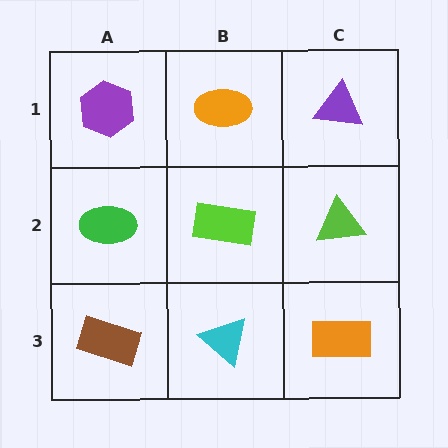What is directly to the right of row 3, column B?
An orange rectangle.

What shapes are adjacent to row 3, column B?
A lime rectangle (row 2, column B), a brown rectangle (row 3, column A), an orange rectangle (row 3, column C).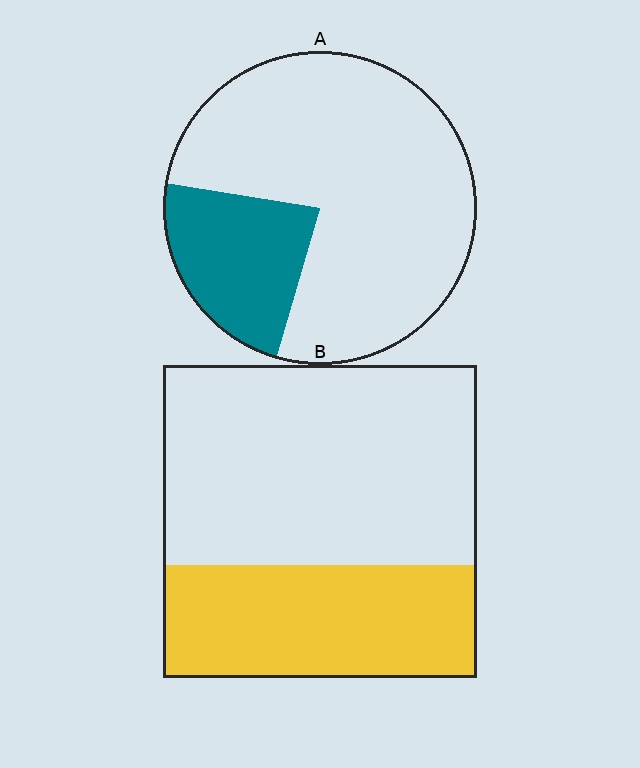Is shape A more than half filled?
No.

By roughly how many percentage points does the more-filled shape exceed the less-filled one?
By roughly 15 percentage points (B over A).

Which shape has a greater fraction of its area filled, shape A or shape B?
Shape B.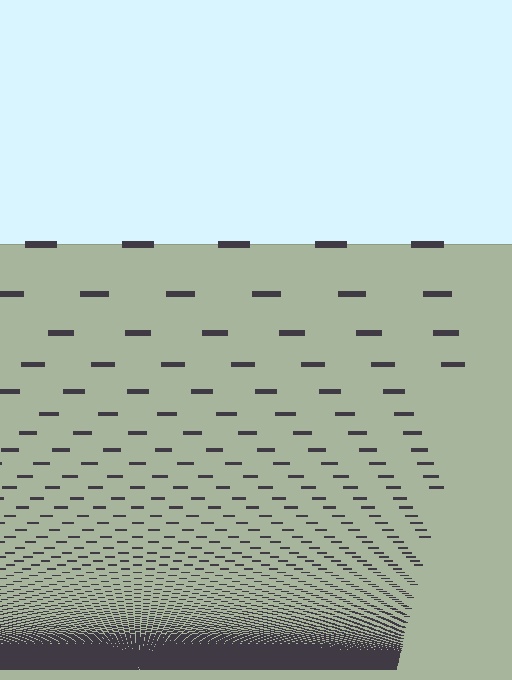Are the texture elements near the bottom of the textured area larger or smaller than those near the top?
Smaller. The gradient is inverted — elements near the bottom are smaller and denser.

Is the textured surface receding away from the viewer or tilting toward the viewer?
The surface appears to tilt toward the viewer. Texture elements get larger and sparser toward the top.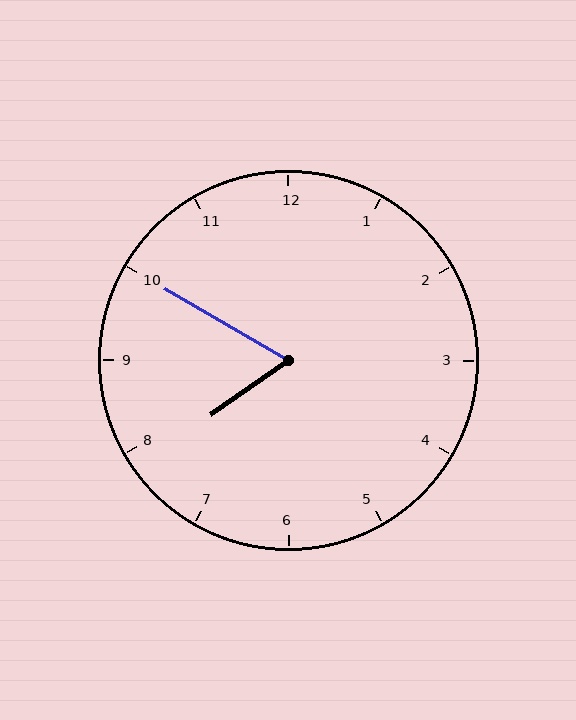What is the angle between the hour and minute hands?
Approximately 65 degrees.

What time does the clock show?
7:50.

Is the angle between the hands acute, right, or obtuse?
It is acute.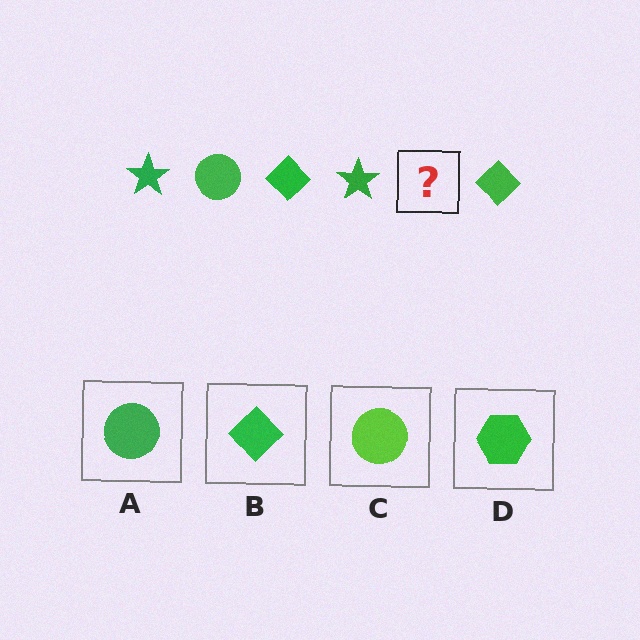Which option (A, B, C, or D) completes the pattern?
A.